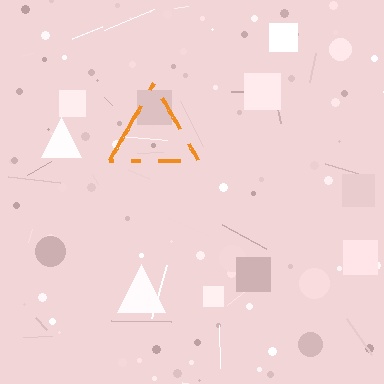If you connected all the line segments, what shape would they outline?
They would outline a triangle.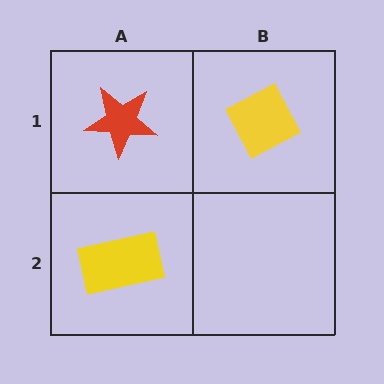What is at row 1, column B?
A yellow diamond.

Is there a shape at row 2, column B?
No, that cell is empty.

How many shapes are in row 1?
2 shapes.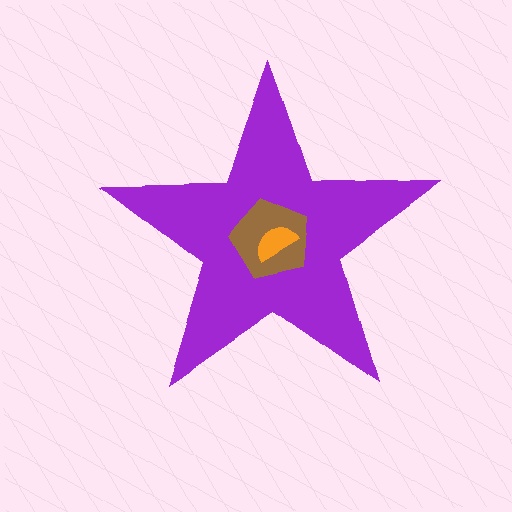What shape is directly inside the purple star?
The brown pentagon.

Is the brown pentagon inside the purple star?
Yes.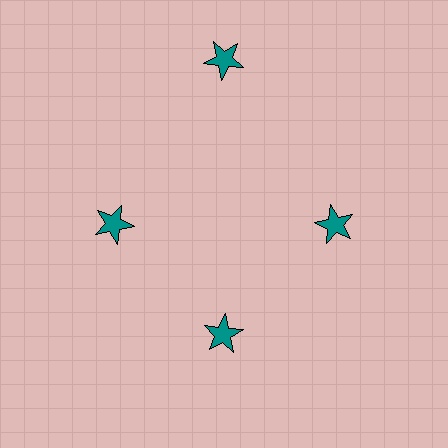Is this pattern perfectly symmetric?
No. The 4 teal stars are arranged in a ring, but one element near the 12 o'clock position is pushed outward from the center, breaking the 4-fold rotational symmetry.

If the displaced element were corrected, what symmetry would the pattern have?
It would have 4-fold rotational symmetry — the pattern would map onto itself every 90 degrees.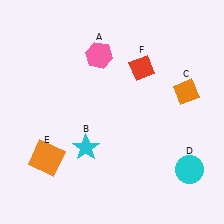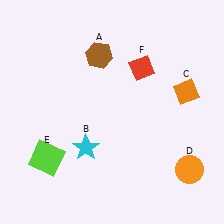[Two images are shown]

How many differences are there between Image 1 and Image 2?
There are 3 differences between the two images.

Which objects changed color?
A changed from pink to brown. D changed from cyan to orange. E changed from orange to lime.